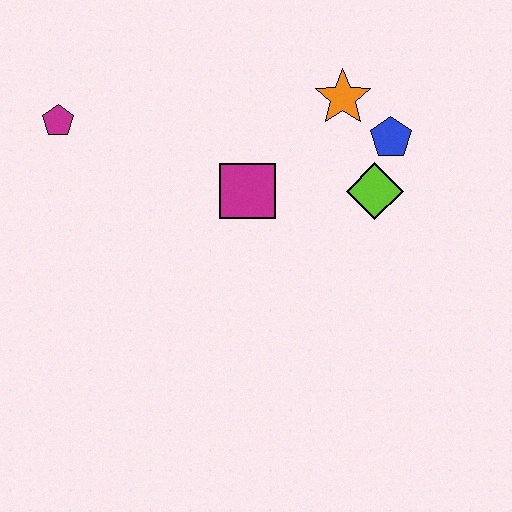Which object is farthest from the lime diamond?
The magenta pentagon is farthest from the lime diamond.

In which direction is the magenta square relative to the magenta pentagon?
The magenta square is to the right of the magenta pentagon.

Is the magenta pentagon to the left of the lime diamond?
Yes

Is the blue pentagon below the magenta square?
No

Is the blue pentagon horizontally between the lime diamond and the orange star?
No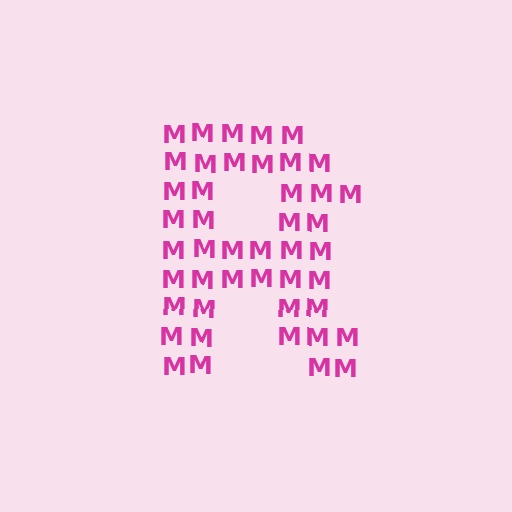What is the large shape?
The large shape is the letter R.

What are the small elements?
The small elements are letter M's.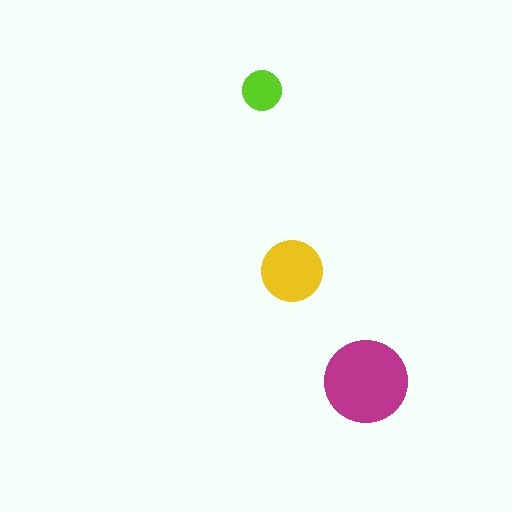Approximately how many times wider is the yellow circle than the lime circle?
About 1.5 times wider.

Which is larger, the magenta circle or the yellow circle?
The magenta one.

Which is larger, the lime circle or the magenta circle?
The magenta one.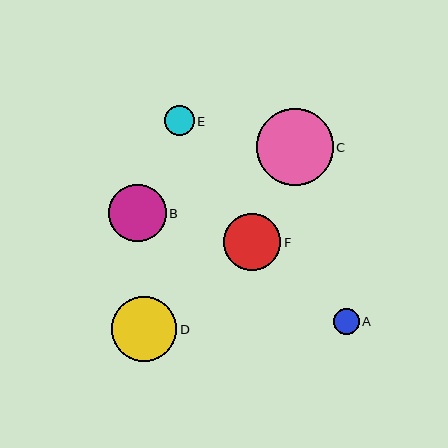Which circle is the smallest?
Circle A is the smallest with a size of approximately 26 pixels.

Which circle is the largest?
Circle C is the largest with a size of approximately 77 pixels.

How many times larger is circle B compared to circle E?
Circle B is approximately 1.9 times the size of circle E.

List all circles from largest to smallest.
From largest to smallest: C, D, B, F, E, A.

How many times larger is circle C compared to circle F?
Circle C is approximately 1.3 times the size of circle F.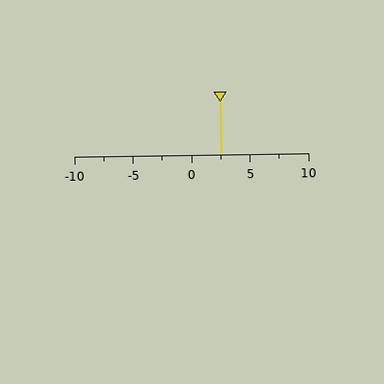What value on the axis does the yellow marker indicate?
The marker indicates approximately 2.5.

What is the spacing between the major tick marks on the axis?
The major ticks are spaced 5 apart.